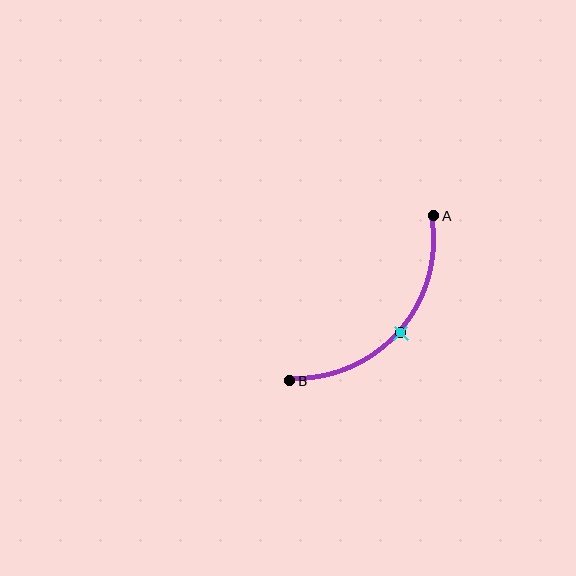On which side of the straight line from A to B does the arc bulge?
The arc bulges below and to the right of the straight line connecting A and B.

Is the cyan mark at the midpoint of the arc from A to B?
Yes. The cyan mark lies on the arc at equal arc-length from both A and B — it is the arc midpoint.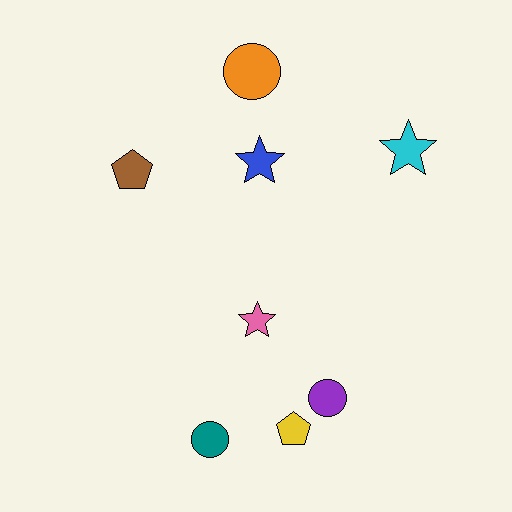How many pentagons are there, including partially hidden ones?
There are 2 pentagons.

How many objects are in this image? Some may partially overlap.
There are 8 objects.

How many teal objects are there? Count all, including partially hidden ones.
There is 1 teal object.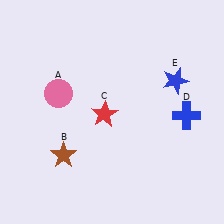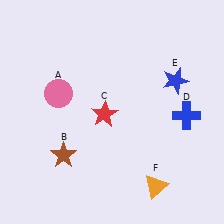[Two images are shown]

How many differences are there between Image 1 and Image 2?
There is 1 difference between the two images.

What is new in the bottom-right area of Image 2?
An orange triangle (F) was added in the bottom-right area of Image 2.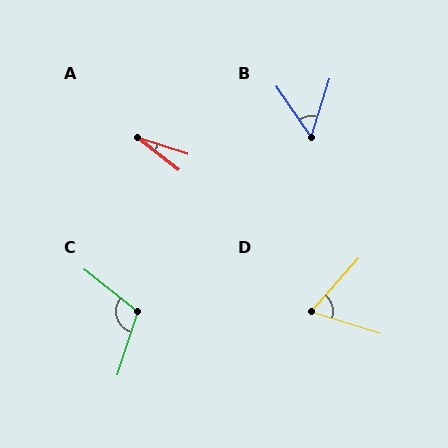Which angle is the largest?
C, at approximately 111 degrees.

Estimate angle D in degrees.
Approximately 66 degrees.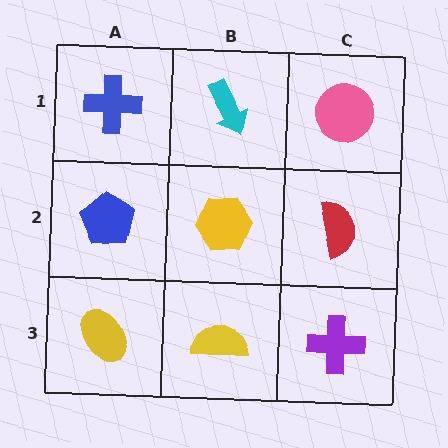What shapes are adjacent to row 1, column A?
A blue pentagon (row 2, column A), a cyan arrow (row 1, column B).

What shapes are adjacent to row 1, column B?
A yellow hexagon (row 2, column B), a blue cross (row 1, column A), a pink circle (row 1, column C).